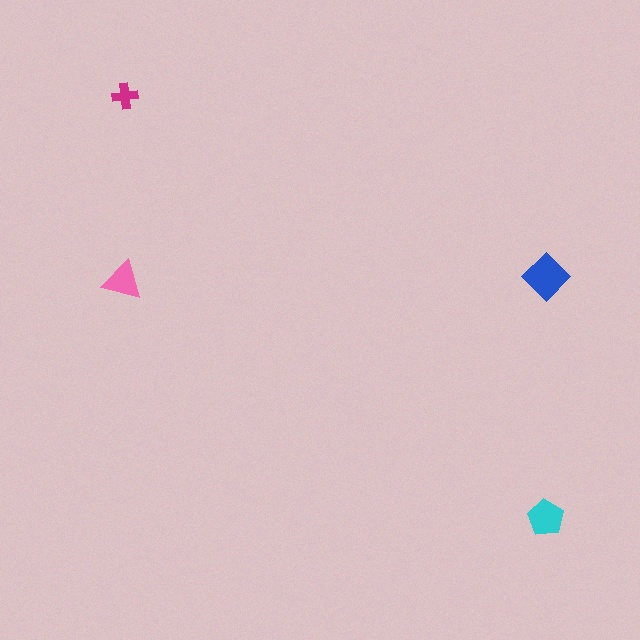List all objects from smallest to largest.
The magenta cross, the pink triangle, the cyan pentagon, the blue diamond.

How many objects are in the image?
There are 4 objects in the image.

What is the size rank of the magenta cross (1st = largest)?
4th.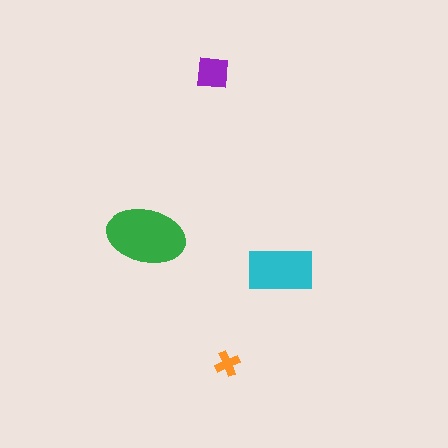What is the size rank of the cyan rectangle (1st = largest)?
2nd.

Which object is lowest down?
The orange cross is bottommost.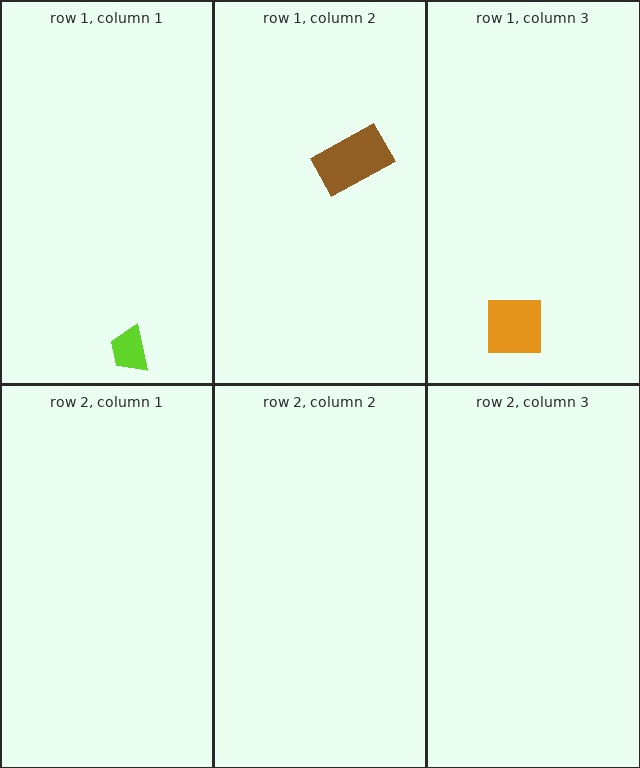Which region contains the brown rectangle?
The row 1, column 2 region.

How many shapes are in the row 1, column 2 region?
1.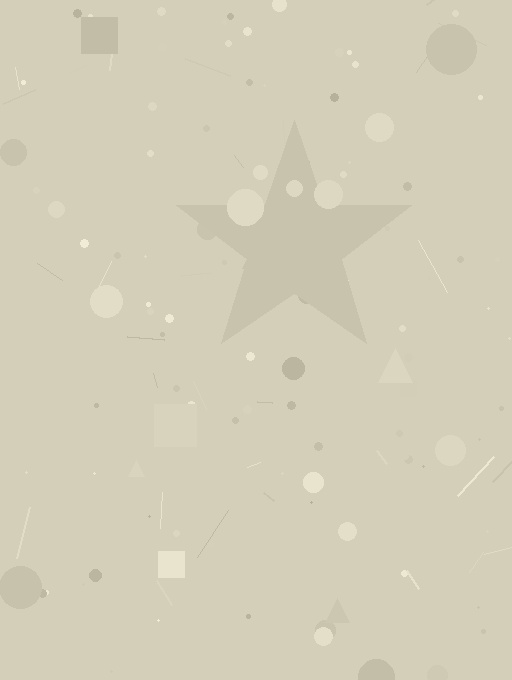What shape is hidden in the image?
A star is hidden in the image.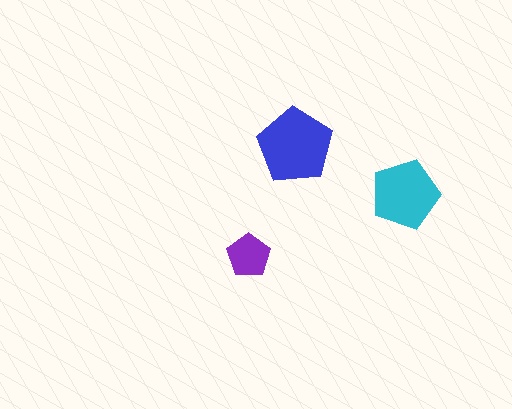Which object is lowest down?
The purple pentagon is bottommost.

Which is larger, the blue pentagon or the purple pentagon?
The blue one.